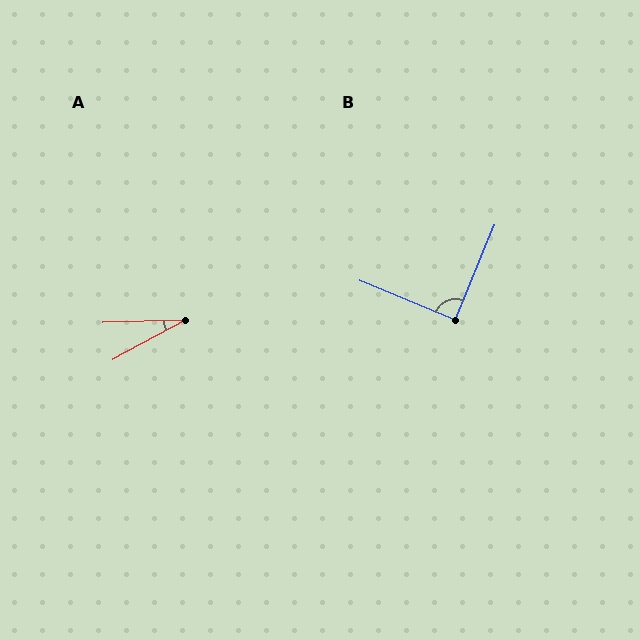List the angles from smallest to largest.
A (27°), B (90°).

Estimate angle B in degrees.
Approximately 90 degrees.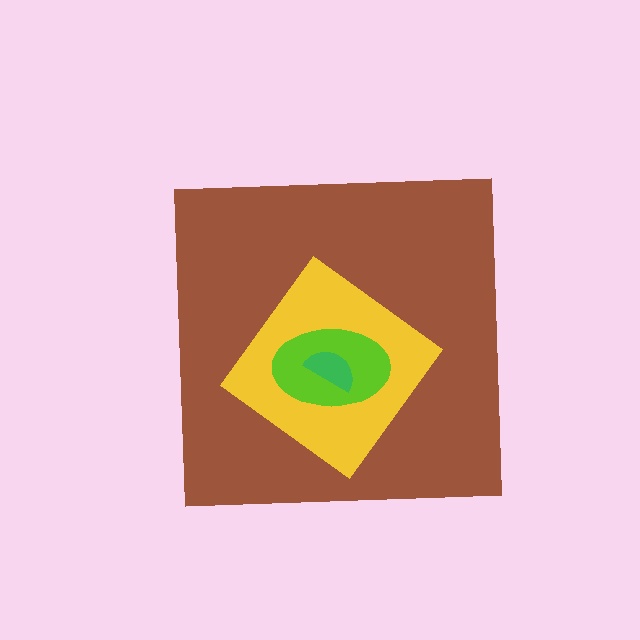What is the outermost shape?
The brown square.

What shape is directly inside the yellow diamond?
The lime ellipse.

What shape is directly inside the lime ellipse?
The green semicircle.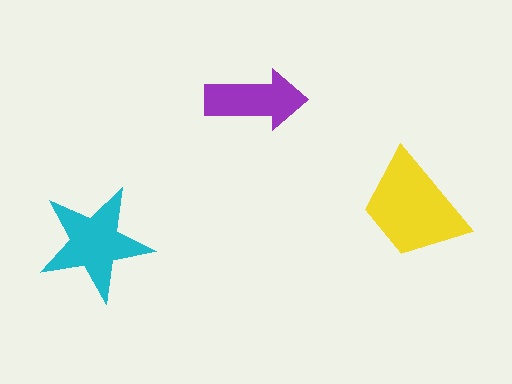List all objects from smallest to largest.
The purple arrow, the cyan star, the yellow trapezoid.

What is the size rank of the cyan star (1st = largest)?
2nd.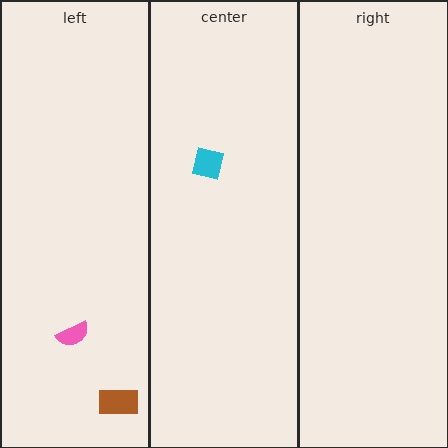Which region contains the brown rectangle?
The left region.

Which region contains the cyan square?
The center region.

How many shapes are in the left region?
2.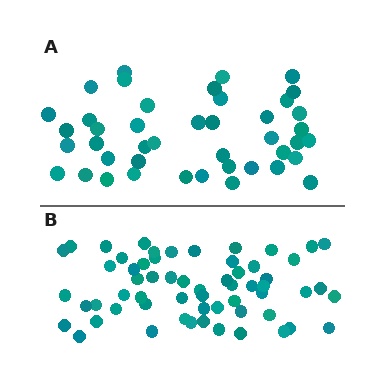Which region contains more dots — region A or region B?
Region B (the bottom region) has more dots.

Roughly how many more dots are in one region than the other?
Region B has approximately 15 more dots than region A.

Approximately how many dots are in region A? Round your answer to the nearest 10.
About 40 dots. (The exact count is 43, which rounds to 40.)